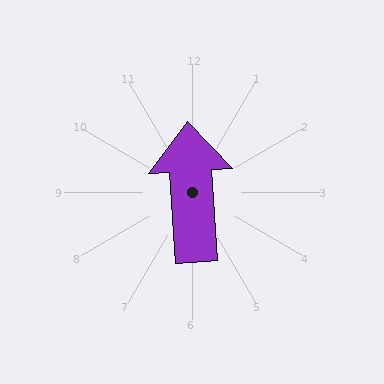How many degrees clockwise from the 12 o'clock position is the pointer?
Approximately 356 degrees.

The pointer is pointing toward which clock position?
Roughly 12 o'clock.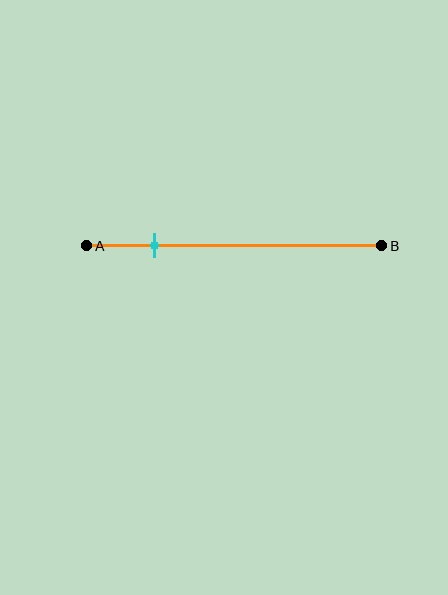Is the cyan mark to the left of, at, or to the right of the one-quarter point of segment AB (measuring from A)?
The cyan mark is approximately at the one-quarter point of segment AB.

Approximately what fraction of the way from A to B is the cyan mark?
The cyan mark is approximately 25% of the way from A to B.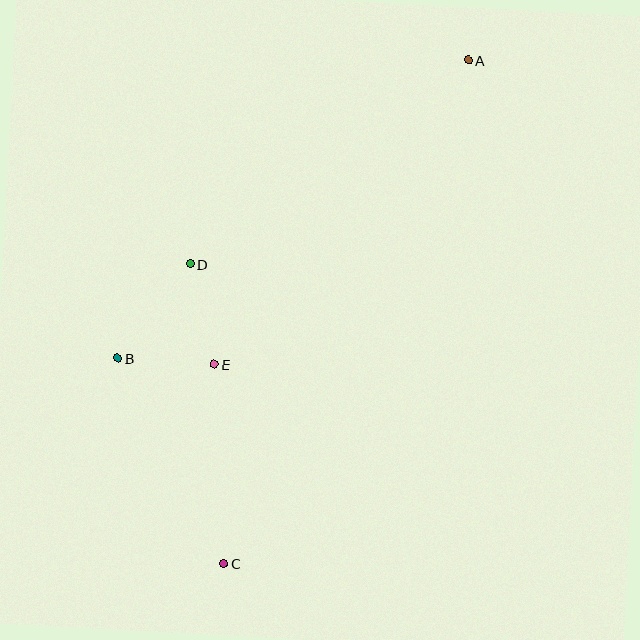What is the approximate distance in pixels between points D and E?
The distance between D and E is approximately 103 pixels.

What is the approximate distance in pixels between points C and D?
The distance between C and D is approximately 302 pixels.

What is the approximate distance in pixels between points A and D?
The distance between A and D is approximately 345 pixels.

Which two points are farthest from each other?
Points A and C are farthest from each other.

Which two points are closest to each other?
Points B and E are closest to each other.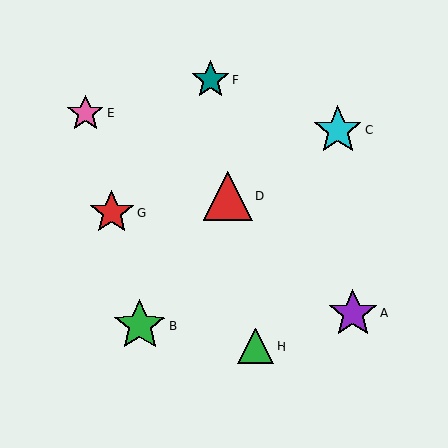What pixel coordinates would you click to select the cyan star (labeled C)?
Click at (337, 130) to select the cyan star C.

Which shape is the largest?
The green star (labeled B) is the largest.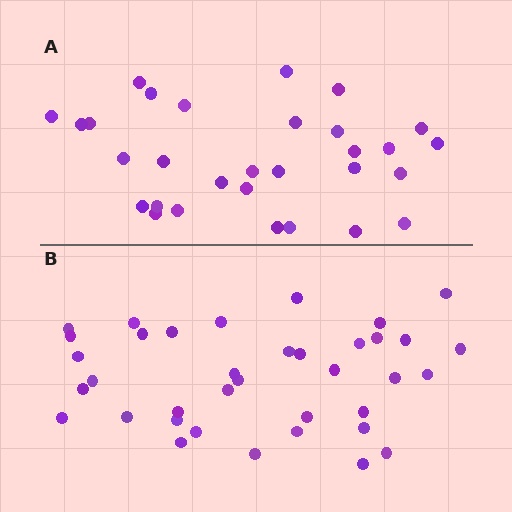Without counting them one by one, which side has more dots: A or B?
Region B (the bottom region) has more dots.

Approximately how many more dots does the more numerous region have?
Region B has roughly 8 or so more dots than region A.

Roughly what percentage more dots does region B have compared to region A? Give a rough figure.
About 25% more.